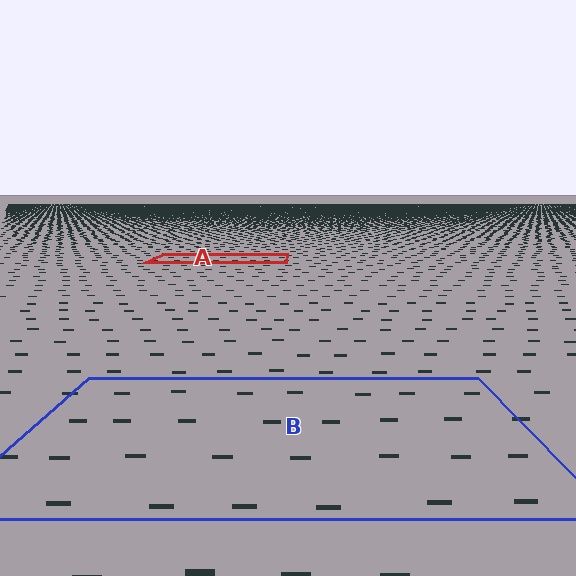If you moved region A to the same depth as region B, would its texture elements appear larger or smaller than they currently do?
They would appear larger. At a closer depth, the same texture elements are projected at a bigger on-screen size.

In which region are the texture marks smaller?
The texture marks are smaller in region A, because it is farther away.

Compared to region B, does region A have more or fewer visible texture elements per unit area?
Region A has more texture elements per unit area — they are packed more densely because it is farther away.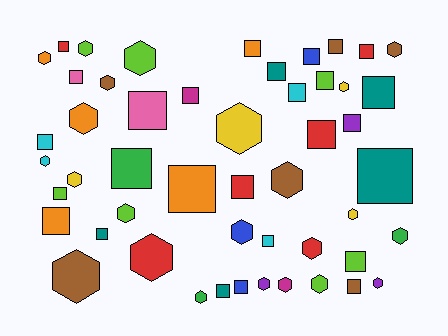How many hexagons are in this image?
There are 23 hexagons.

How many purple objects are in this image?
There are 3 purple objects.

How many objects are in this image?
There are 50 objects.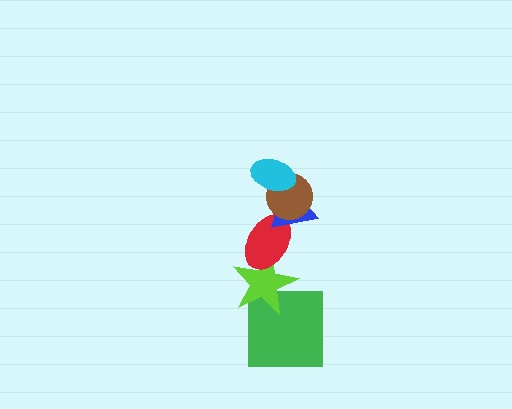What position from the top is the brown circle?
The brown circle is 2nd from the top.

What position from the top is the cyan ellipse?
The cyan ellipse is 1st from the top.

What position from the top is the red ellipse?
The red ellipse is 4th from the top.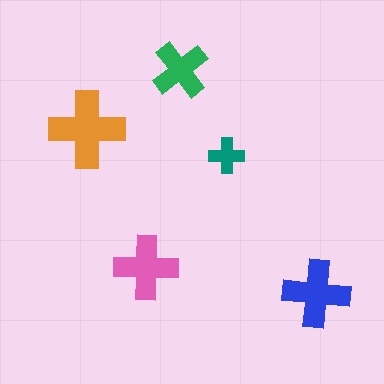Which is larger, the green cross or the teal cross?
The green one.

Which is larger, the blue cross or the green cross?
The blue one.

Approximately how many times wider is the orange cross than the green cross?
About 1.5 times wider.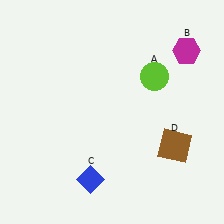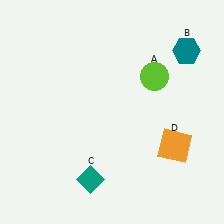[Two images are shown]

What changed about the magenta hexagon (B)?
In Image 1, B is magenta. In Image 2, it changed to teal.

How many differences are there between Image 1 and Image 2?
There are 3 differences between the two images.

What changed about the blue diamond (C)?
In Image 1, C is blue. In Image 2, it changed to teal.